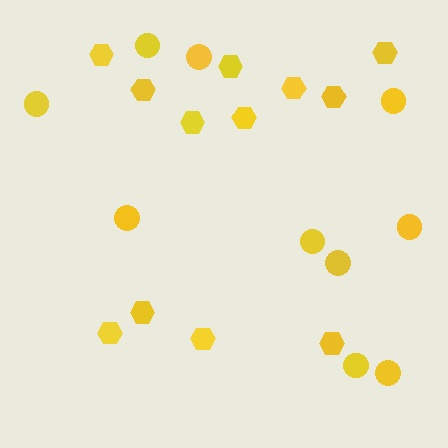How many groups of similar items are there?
There are 2 groups: one group of hexagons (12) and one group of circles (10).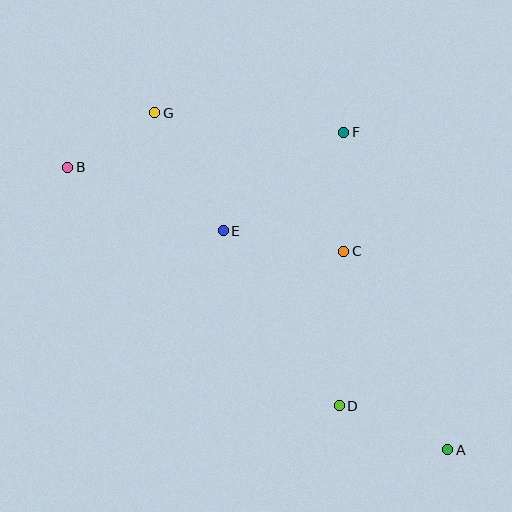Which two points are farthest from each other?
Points A and B are farthest from each other.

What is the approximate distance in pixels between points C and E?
The distance between C and E is approximately 122 pixels.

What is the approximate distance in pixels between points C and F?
The distance between C and F is approximately 119 pixels.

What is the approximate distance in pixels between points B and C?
The distance between B and C is approximately 288 pixels.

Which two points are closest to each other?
Points B and G are closest to each other.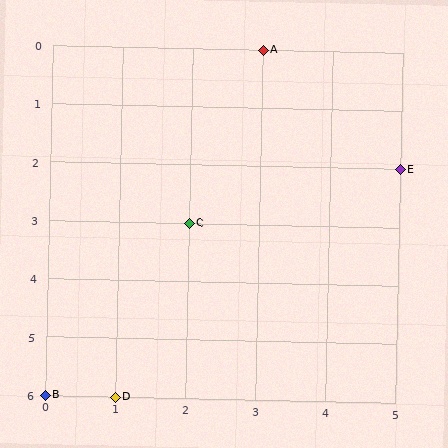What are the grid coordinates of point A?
Point A is at grid coordinates (3, 0).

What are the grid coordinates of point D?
Point D is at grid coordinates (1, 6).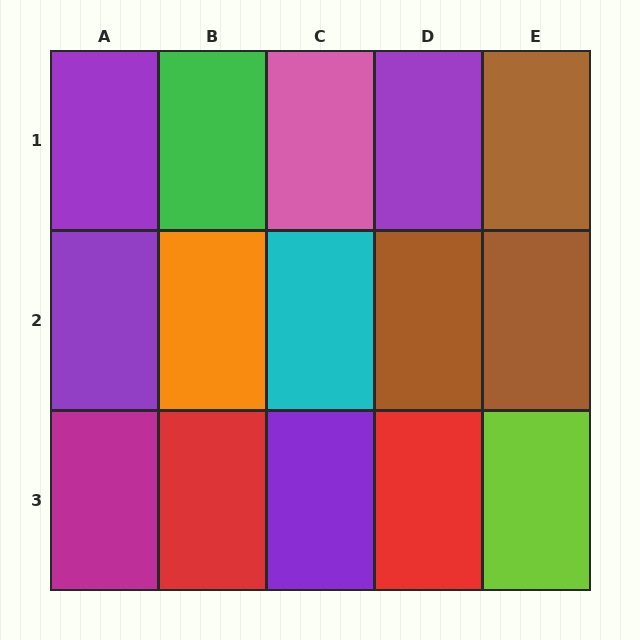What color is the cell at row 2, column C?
Cyan.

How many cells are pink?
1 cell is pink.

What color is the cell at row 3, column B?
Red.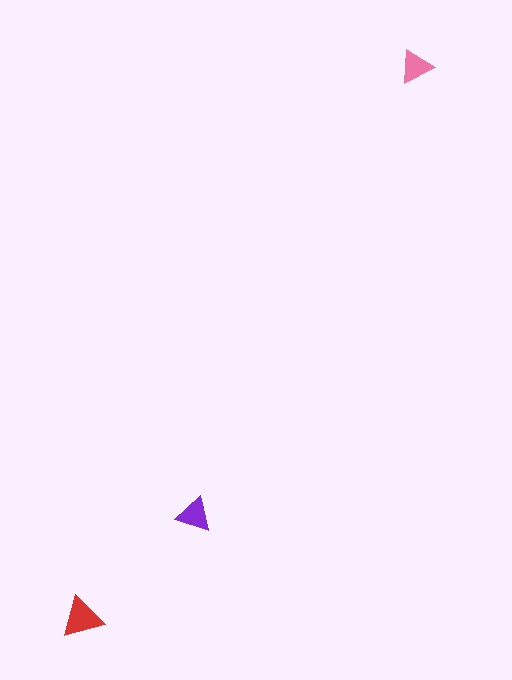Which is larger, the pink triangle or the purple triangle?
The purple one.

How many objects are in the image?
There are 3 objects in the image.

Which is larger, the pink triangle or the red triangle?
The red one.